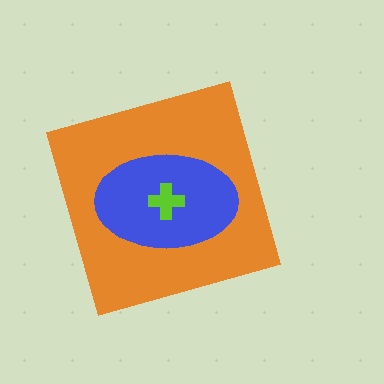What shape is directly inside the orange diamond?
The blue ellipse.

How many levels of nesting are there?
3.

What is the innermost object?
The lime cross.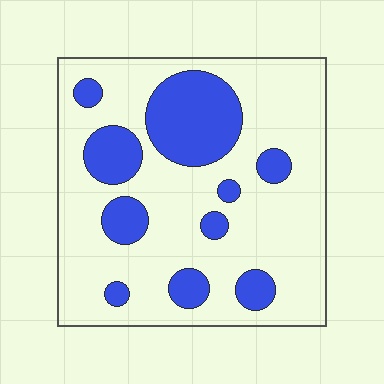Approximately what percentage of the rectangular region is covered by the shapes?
Approximately 25%.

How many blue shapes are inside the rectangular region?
10.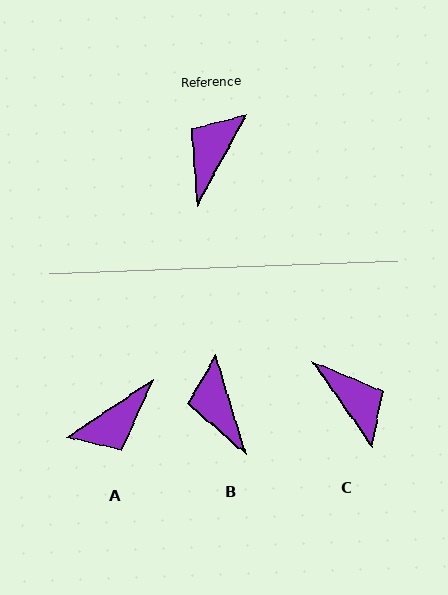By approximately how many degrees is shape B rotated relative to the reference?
Approximately 45 degrees counter-clockwise.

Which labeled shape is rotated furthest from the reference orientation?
A, about 152 degrees away.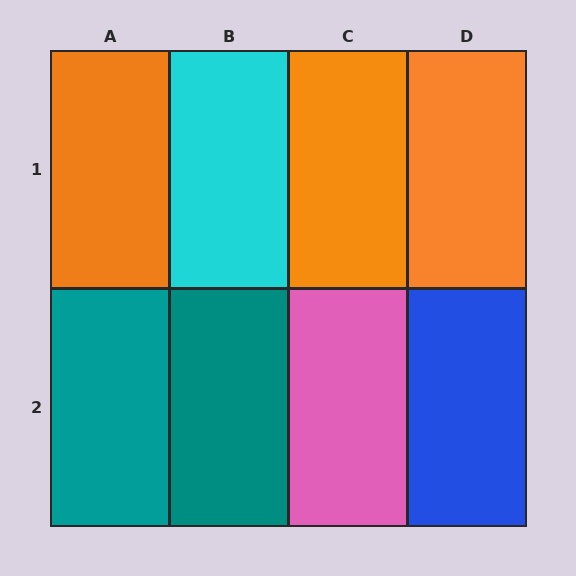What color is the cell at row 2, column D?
Blue.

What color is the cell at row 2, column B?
Teal.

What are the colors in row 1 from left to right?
Orange, cyan, orange, orange.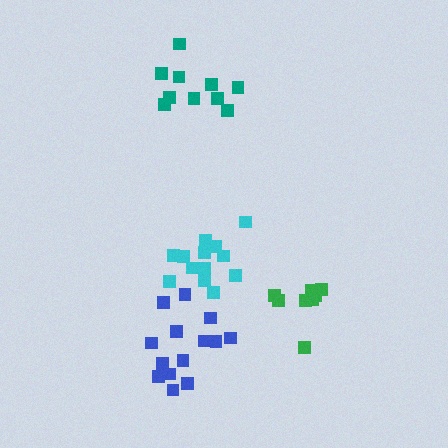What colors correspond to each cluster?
The clusters are colored: teal, green, cyan, blue.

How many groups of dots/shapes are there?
There are 4 groups.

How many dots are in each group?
Group 1: 10 dots, Group 2: 8 dots, Group 3: 13 dots, Group 4: 14 dots (45 total).